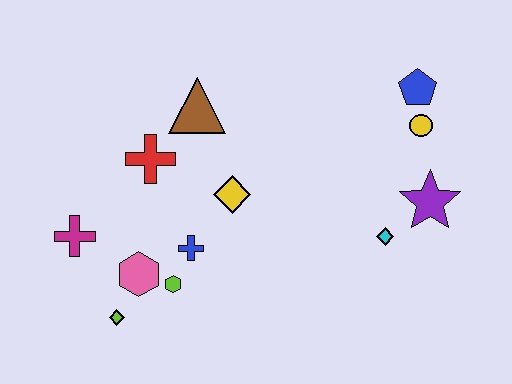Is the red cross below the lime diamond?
No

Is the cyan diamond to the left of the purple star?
Yes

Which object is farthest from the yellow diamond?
The blue pentagon is farthest from the yellow diamond.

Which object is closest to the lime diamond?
The pink hexagon is closest to the lime diamond.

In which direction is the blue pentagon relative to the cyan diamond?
The blue pentagon is above the cyan diamond.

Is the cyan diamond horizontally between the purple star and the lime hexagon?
Yes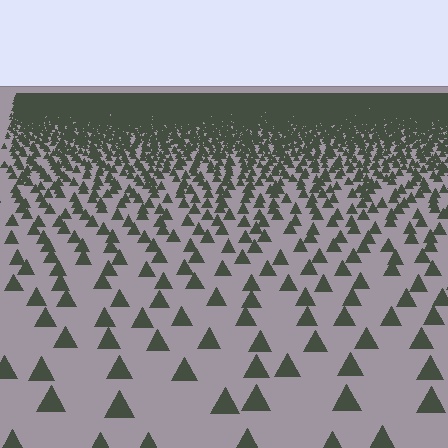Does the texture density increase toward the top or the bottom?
Density increases toward the top.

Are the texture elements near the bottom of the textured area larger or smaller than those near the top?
Larger. Near the bottom, elements are closer to the viewer and appear at a bigger on-screen size.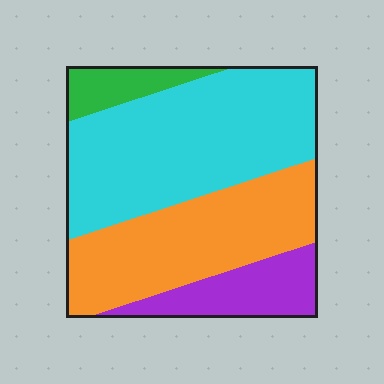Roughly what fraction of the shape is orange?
Orange covers about 35% of the shape.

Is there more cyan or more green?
Cyan.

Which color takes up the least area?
Green, at roughly 10%.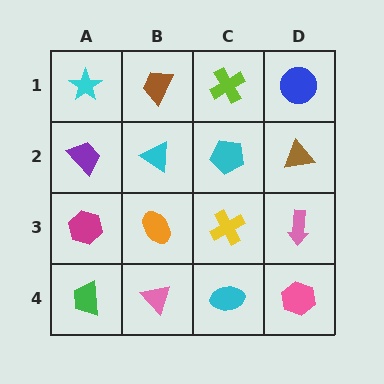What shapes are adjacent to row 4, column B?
An orange ellipse (row 3, column B), a green trapezoid (row 4, column A), a cyan ellipse (row 4, column C).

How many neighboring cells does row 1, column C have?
3.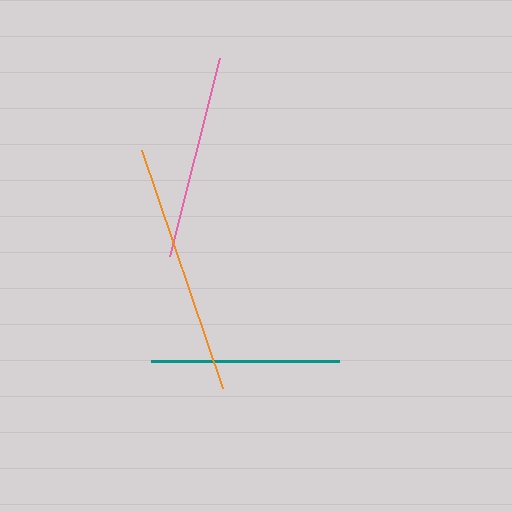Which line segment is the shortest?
The teal line is the shortest at approximately 188 pixels.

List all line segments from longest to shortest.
From longest to shortest: orange, pink, teal.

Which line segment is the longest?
The orange line is the longest at approximately 251 pixels.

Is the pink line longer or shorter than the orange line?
The orange line is longer than the pink line.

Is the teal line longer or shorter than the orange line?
The orange line is longer than the teal line.